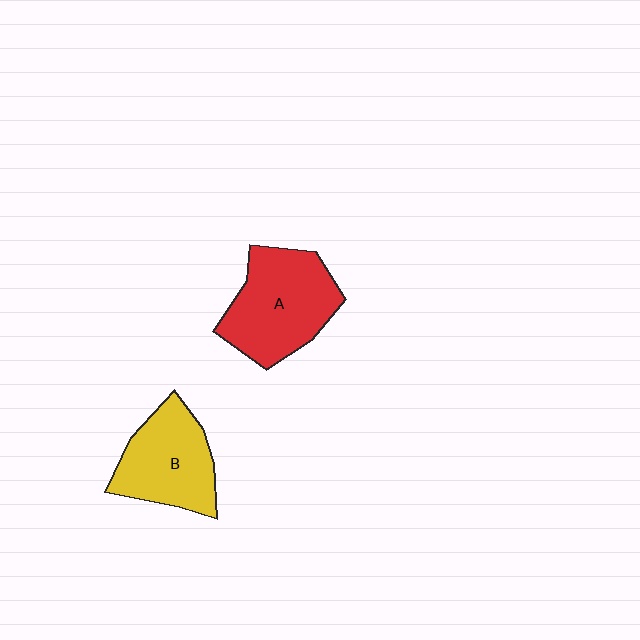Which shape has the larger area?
Shape A (red).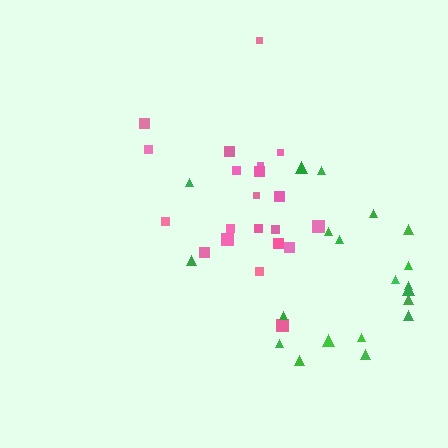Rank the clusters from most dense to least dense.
pink, green.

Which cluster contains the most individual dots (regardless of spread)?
Pink (21).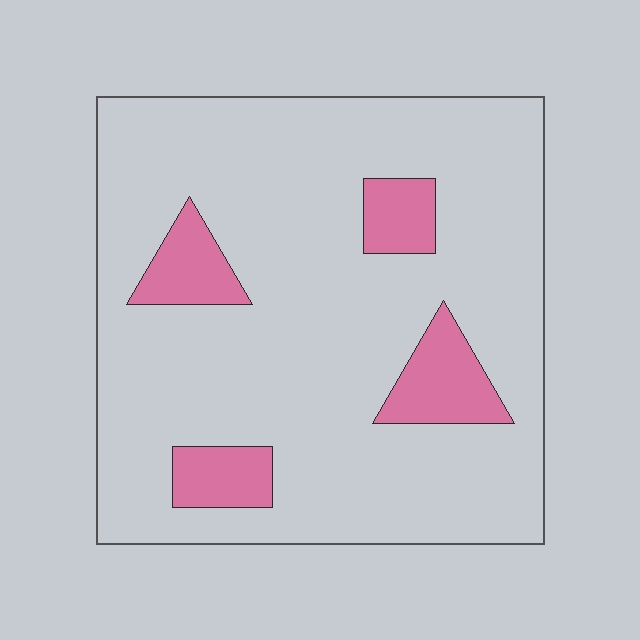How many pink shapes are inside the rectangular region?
4.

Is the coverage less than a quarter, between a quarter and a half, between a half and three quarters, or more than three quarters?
Less than a quarter.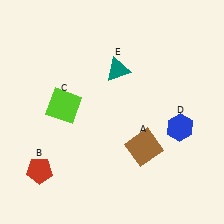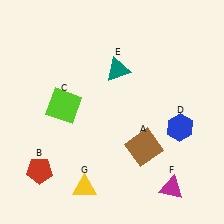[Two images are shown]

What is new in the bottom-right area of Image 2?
A magenta triangle (F) was added in the bottom-right area of Image 2.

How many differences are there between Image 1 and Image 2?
There are 2 differences between the two images.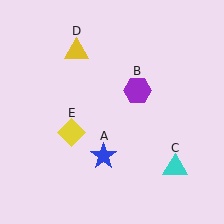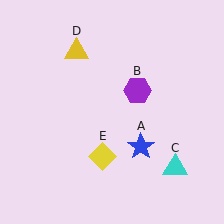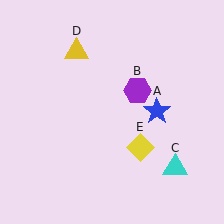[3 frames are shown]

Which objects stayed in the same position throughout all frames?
Purple hexagon (object B) and cyan triangle (object C) and yellow triangle (object D) remained stationary.